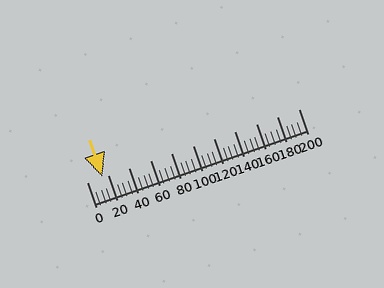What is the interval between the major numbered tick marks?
The major tick marks are spaced 20 units apart.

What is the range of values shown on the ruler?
The ruler shows values from 0 to 200.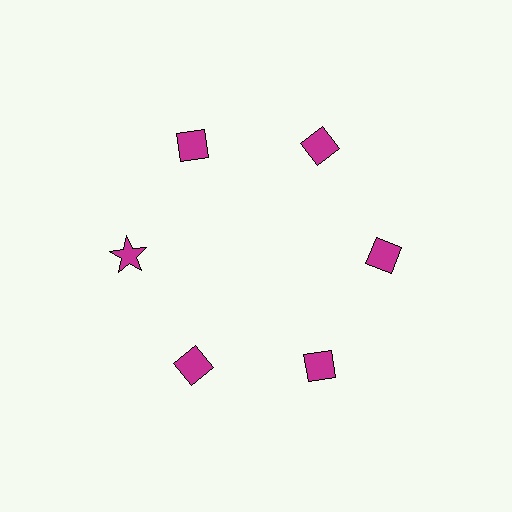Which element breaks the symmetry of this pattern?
The magenta star at roughly the 9 o'clock position breaks the symmetry. All other shapes are magenta diamonds.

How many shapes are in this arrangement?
There are 6 shapes arranged in a ring pattern.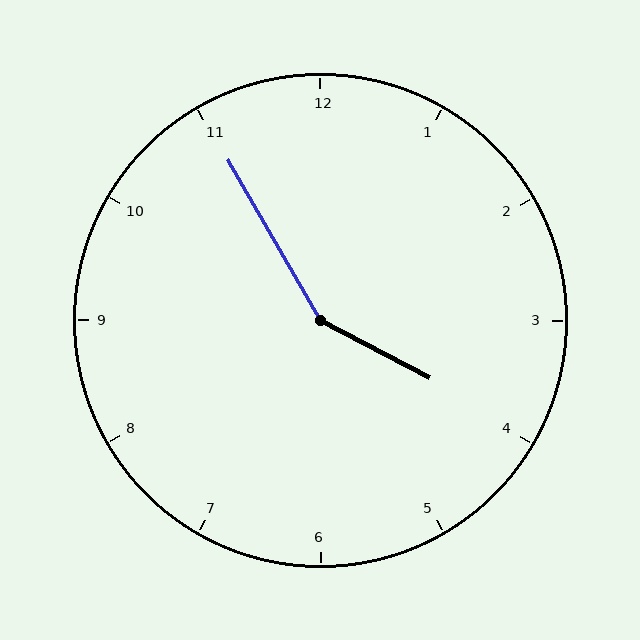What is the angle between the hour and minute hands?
Approximately 148 degrees.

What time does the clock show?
3:55.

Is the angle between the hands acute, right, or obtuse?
It is obtuse.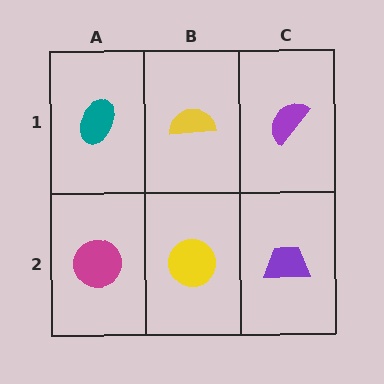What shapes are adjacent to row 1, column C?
A purple trapezoid (row 2, column C), a yellow semicircle (row 1, column B).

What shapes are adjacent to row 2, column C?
A purple semicircle (row 1, column C), a yellow circle (row 2, column B).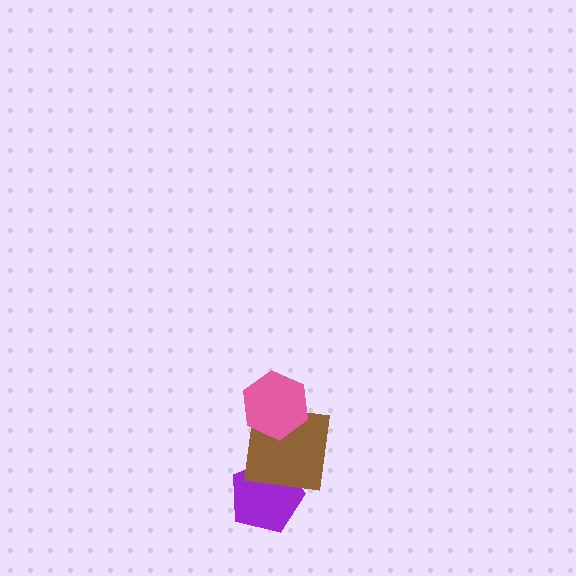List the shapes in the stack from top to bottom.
From top to bottom: the pink hexagon, the brown square, the purple pentagon.